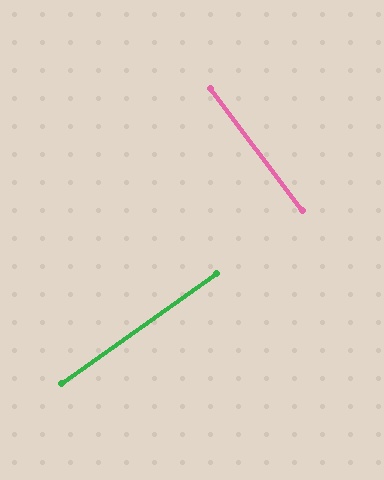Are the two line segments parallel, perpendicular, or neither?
Perpendicular — they meet at approximately 88°.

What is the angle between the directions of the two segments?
Approximately 88 degrees.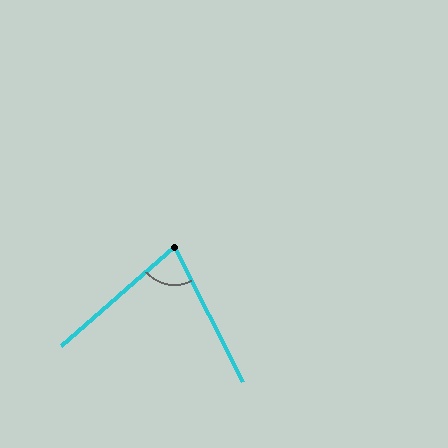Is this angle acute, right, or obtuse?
It is acute.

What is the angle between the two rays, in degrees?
Approximately 76 degrees.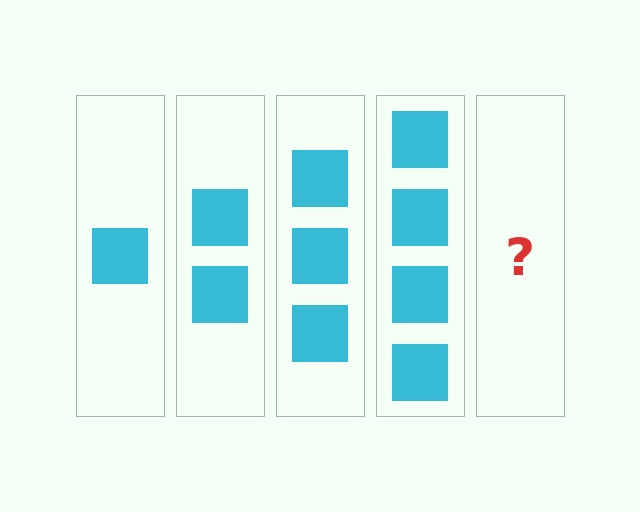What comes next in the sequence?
The next element should be 5 squares.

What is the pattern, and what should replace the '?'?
The pattern is that each step adds one more square. The '?' should be 5 squares.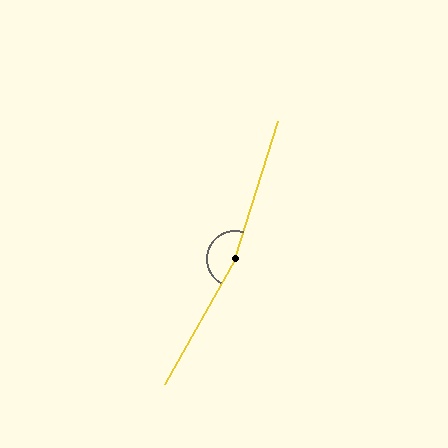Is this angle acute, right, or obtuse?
It is obtuse.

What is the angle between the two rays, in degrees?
Approximately 168 degrees.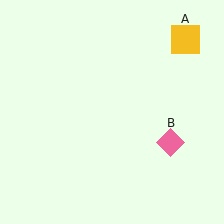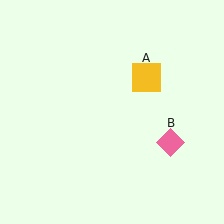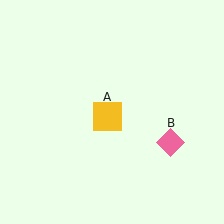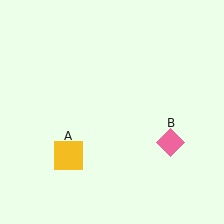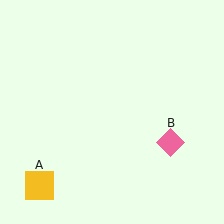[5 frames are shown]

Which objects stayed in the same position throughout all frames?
Pink diamond (object B) remained stationary.